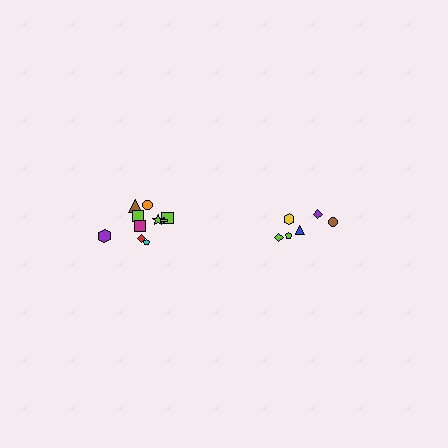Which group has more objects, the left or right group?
The left group.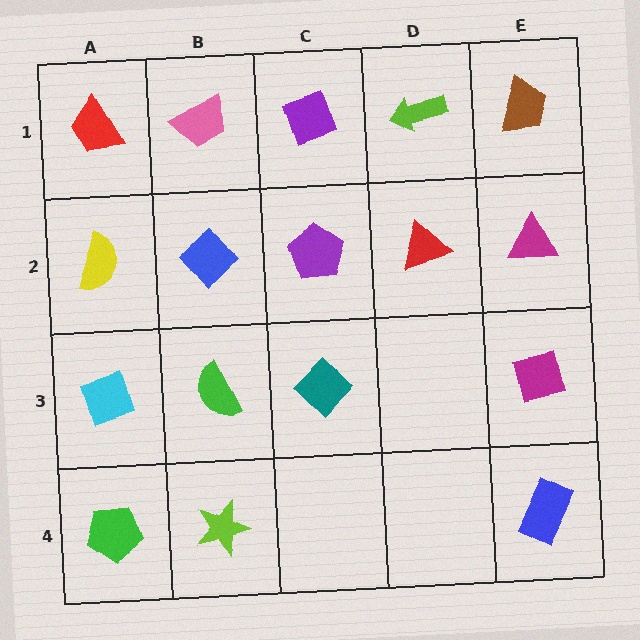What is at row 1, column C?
A purple diamond.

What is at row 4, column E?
A blue rectangle.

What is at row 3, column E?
A magenta square.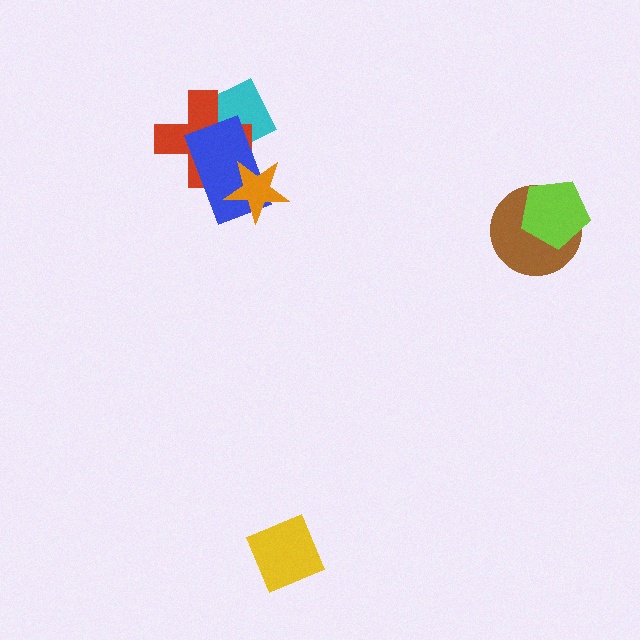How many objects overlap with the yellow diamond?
0 objects overlap with the yellow diamond.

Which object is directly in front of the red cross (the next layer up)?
The blue rectangle is directly in front of the red cross.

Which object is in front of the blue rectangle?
The orange star is in front of the blue rectangle.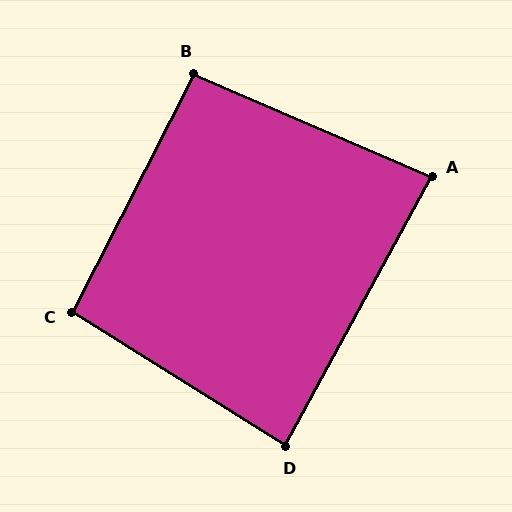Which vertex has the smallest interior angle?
A, at approximately 85 degrees.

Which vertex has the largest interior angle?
C, at approximately 95 degrees.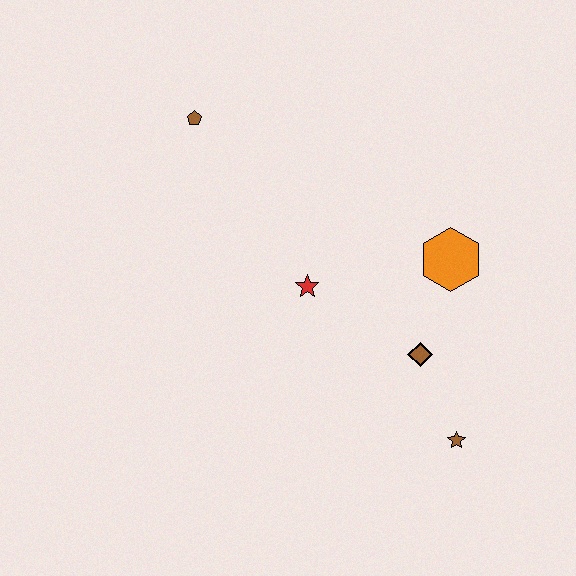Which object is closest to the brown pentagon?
The red star is closest to the brown pentagon.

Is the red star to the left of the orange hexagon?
Yes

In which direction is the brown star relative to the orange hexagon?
The brown star is below the orange hexagon.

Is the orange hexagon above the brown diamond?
Yes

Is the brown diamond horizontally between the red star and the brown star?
Yes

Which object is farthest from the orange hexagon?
The brown pentagon is farthest from the orange hexagon.